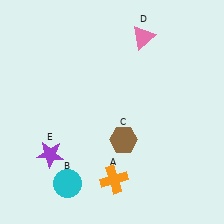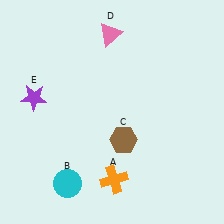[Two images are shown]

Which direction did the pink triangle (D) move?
The pink triangle (D) moved left.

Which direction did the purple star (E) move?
The purple star (E) moved up.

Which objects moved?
The objects that moved are: the pink triangle (D), the purple star (E).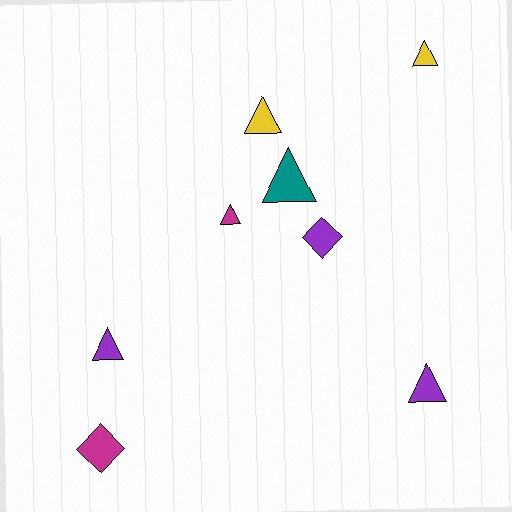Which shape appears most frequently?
Triangle, with 6 objects.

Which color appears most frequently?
Purple, with 3 objects.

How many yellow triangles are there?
There are 2 yellow triangles.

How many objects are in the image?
There are 8 objects.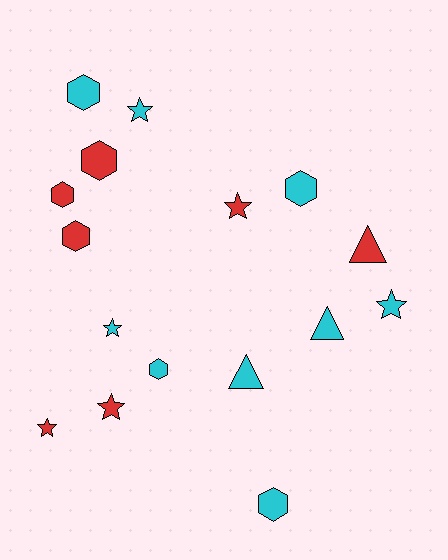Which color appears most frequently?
Cyan, with 9 objects.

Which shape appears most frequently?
Hexagon, with 7 objects.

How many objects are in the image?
There are 16 objects.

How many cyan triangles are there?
There are 2 cyan triangles.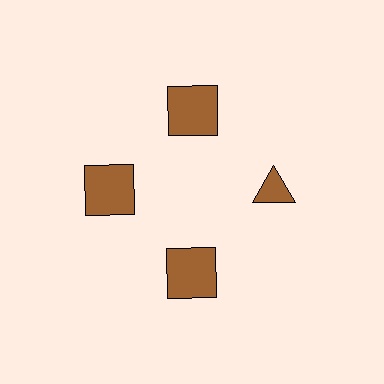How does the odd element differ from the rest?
It has a different shape: triangle instead of square.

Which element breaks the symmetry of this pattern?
The brown triangle at roughly the 3 o'clock position breaks the symmetry. All other shapes are brown squares.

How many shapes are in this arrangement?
There are 4 shapes arranged in a ring pattern.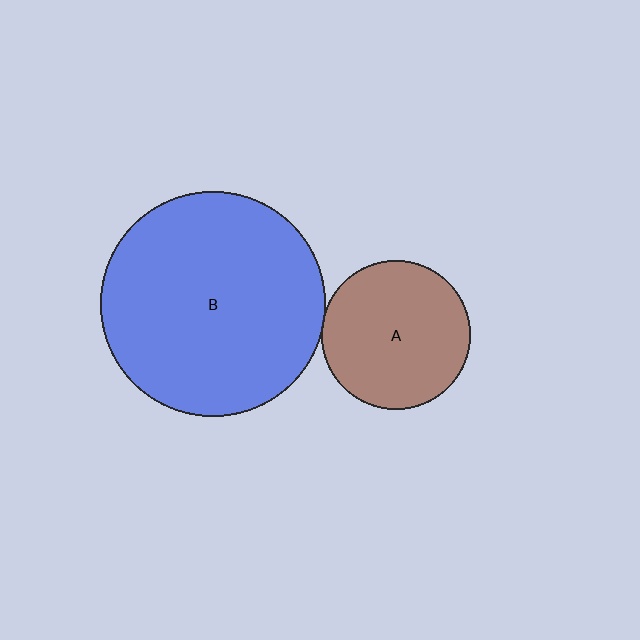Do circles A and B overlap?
Yes.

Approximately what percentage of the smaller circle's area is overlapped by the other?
Approximately 5%.